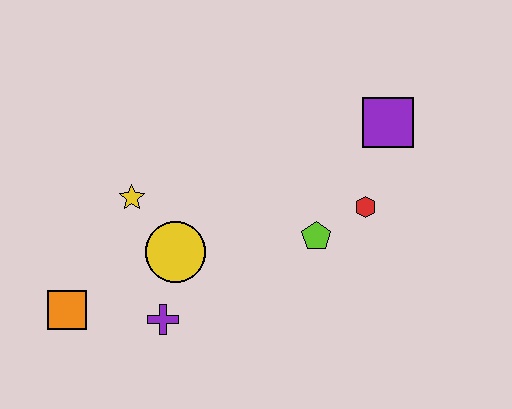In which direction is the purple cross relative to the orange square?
The purple cross is to the right of the orange square.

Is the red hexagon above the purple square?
No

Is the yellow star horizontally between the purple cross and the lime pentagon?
No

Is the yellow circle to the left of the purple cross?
No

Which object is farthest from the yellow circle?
The purple square is farthest from the yellow circle.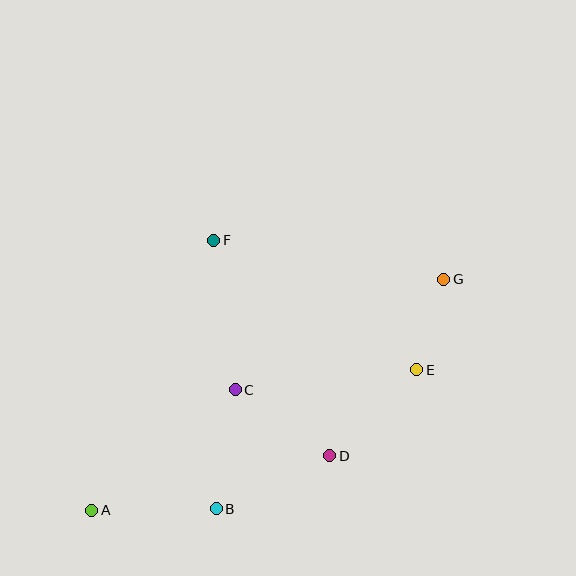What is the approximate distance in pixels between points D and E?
The distance between D and E is approximately 123 pixels.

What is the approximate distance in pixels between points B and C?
The distance between B and C is approximately 120 pixels.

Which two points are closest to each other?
Points E and G are closest to each other.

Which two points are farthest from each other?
Points A and G are farthest from each other.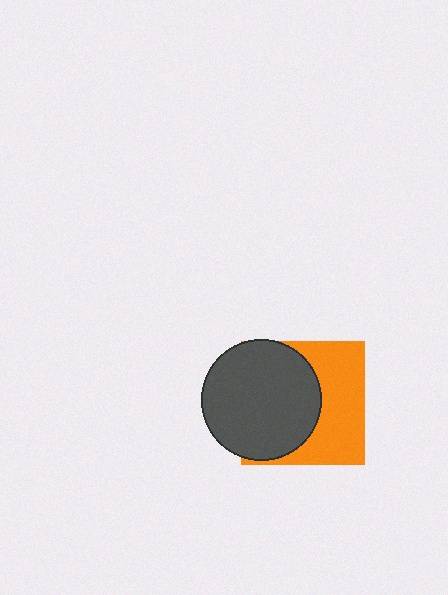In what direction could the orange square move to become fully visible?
The orange square could move right. That would shift it out from behind the dark gray circle entirely.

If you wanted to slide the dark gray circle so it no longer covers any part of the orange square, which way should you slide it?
Slide it left — that is the most direct way to separate the two shapes.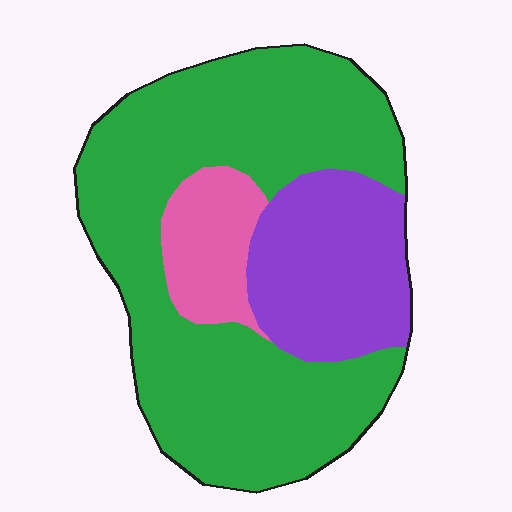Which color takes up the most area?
Green, at roughly 65%.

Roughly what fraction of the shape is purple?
Purple covers 23% of the shape.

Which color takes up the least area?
Pink, at roughly 10%.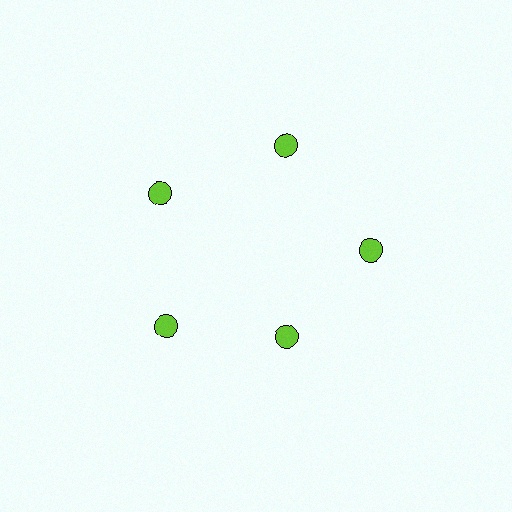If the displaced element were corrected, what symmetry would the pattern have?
It would have 5-fold rotational symmetry — the pattern would map onto itself every 72 degrees.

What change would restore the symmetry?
The symmetry would be restored by moving it outward, back onto the ring so that all 5 circles sit at equal angles and equal distance from the center.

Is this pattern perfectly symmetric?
No. The 5 lime circles are arranged in a ring, but one element near the 5 o'clock position is pulled inward toward the center, breaking the 5-fold rotational symmetry.